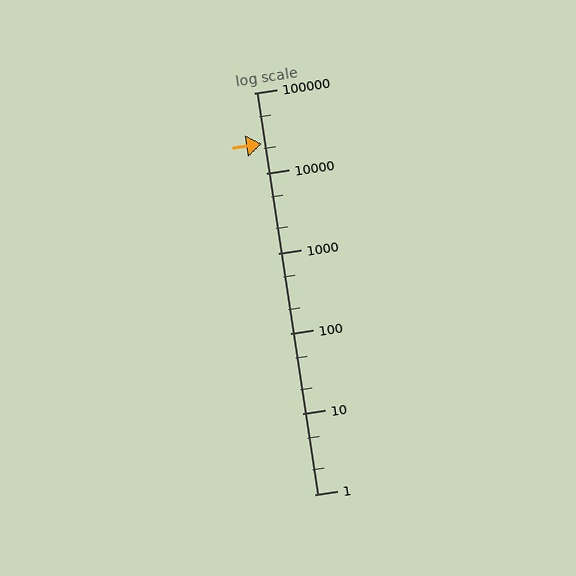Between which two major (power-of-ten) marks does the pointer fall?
The pointer is between 10000 and 100000.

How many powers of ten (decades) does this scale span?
The scale spans 5 decades, from 1 to 100000.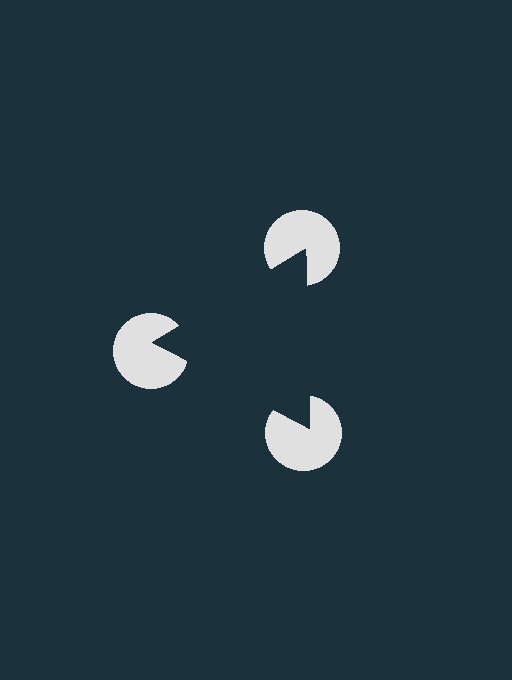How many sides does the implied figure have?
3 sides.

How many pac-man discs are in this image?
There are 3 — one at each vertex of the illusory triangle.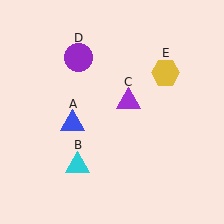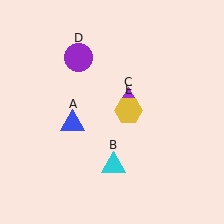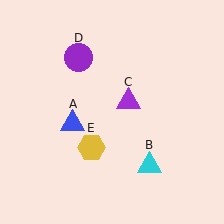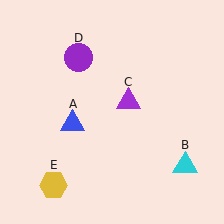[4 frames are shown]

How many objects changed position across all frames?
2 objects changed position: cyan triangle (object B), yellow hexagon (object E).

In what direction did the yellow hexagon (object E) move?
The yellow hexagon (object E) moved down and to the left.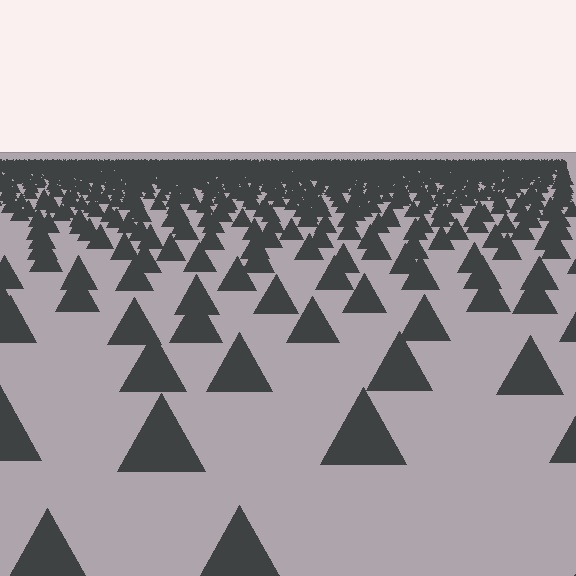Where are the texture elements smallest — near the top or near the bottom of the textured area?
Near the top.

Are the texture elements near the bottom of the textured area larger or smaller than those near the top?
Larger. Near the bottom, elements are closer to the viewer and appear at a bigger on-screen size.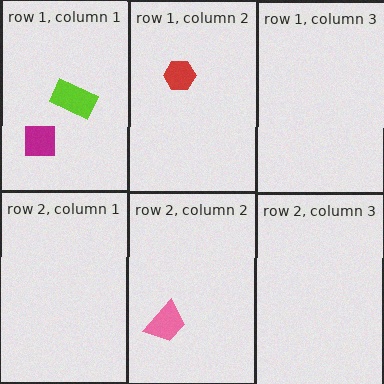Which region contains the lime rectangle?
The row 1, column 1 region.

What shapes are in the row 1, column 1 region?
The lime rectangle, the magenta square.